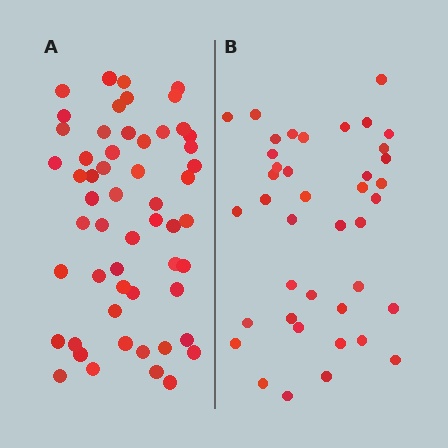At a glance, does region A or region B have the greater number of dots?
Region A (the left region) has more dots.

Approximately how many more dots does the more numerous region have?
Region A has approximately 15 more dots than region B.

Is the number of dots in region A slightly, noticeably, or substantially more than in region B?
Region A has noticeably more, but not dramatically so. The ratio is roughly 1.4 to 1.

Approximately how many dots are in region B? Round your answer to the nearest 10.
About 40 dots.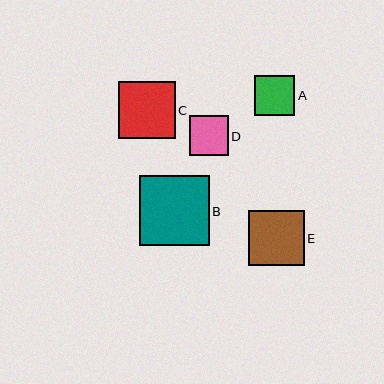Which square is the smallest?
Square D is the smallest with a size of approximately 39 pixels.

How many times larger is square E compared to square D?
Square E is approximately 1.4 times the size of square D.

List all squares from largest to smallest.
From largest to smallest: B, C, E, A, D.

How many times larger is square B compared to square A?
Square B is approximately 1.7 times the size of square A.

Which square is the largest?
Square B is the largest with a size of approximately 70 pixels.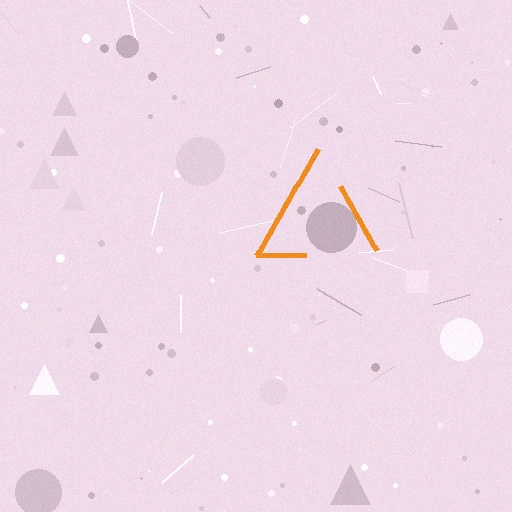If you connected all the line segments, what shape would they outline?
They would outline a triangle.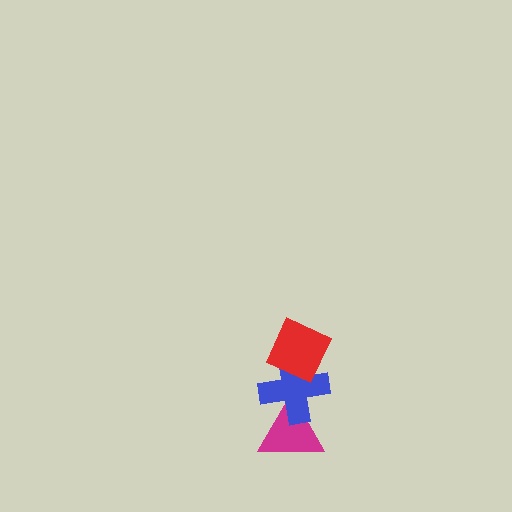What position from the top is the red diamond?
The red diamond is 1st from the top.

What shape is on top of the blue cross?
The red diamond is on top of the blue cross.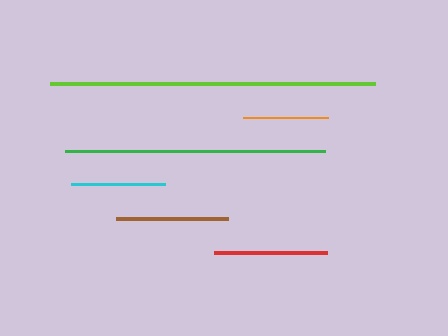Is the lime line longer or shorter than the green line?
The lime line is longer than the green line.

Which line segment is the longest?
The lime line is the longest at approximately 325 pixels.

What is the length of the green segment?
The green segment is approximately 260 pixels long.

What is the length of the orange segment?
The orange segment is approximately 84 pixels long.